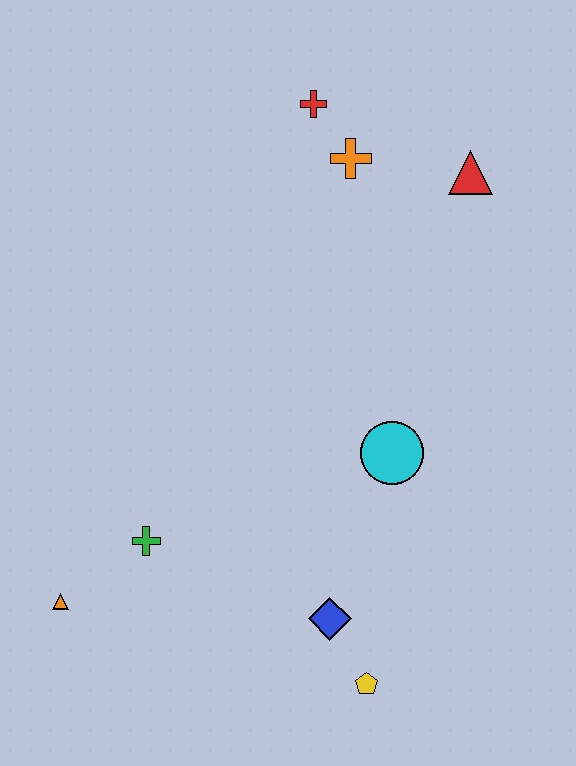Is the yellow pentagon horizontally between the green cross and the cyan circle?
Yes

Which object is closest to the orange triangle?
The green cross is closest to the orange triangle.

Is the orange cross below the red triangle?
No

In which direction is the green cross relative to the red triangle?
The green cross is below the red triangle.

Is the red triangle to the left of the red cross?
No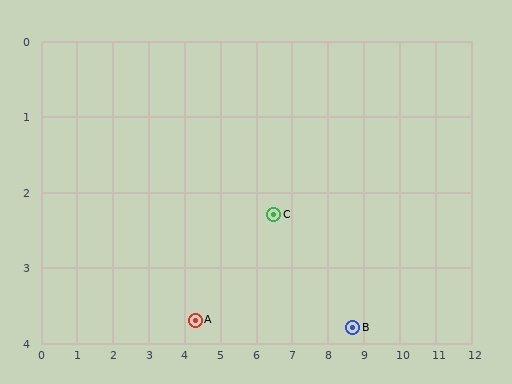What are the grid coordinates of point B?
Point B is at approximately (8.7, 3.8).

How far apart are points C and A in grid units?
Points C and A are about 2.6 grid units apart.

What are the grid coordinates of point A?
Point A is at approximately (4.3, 3.7).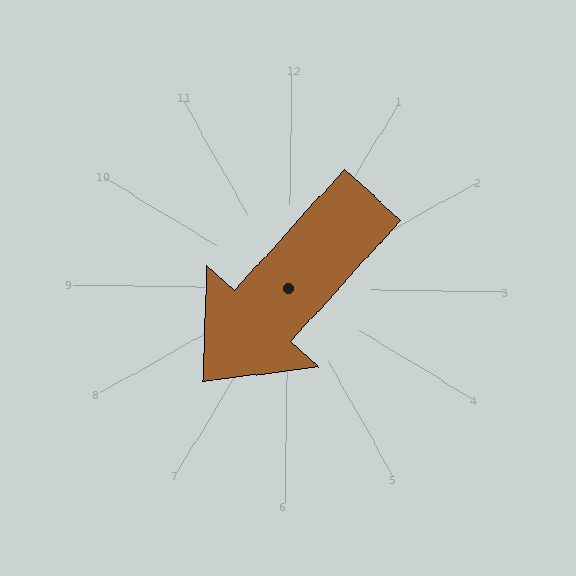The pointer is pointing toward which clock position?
Roughly 7 o'clock.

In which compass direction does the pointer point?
Southwest.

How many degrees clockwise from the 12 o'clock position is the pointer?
Approximately 221 degrees.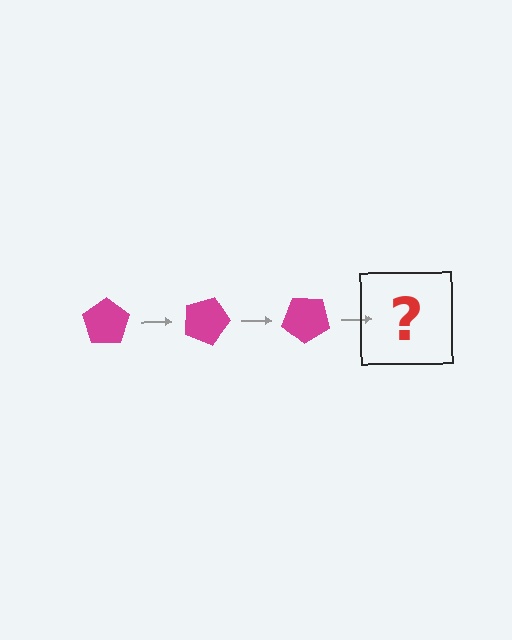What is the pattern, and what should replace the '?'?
The pattern is that the pentagon rotates 20 degrees each step. The '?' should be a magenta pentagon rotated 60 degrees.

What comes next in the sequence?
The next element should be a magenta pentagon rotated 60 degrees.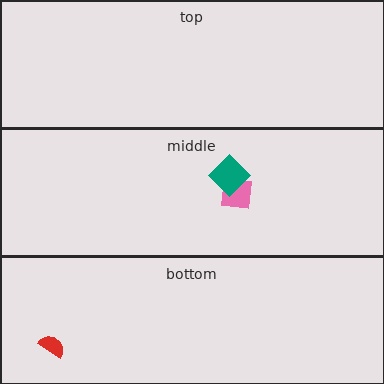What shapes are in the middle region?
The pink square, the teal diamond.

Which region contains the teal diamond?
The middle region.